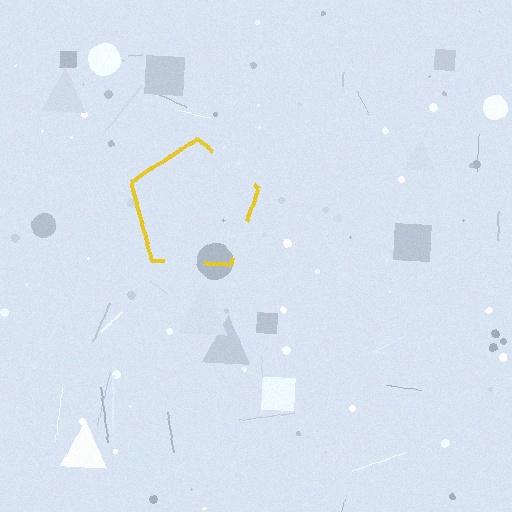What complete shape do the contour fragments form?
The contour fragments form a pentagon.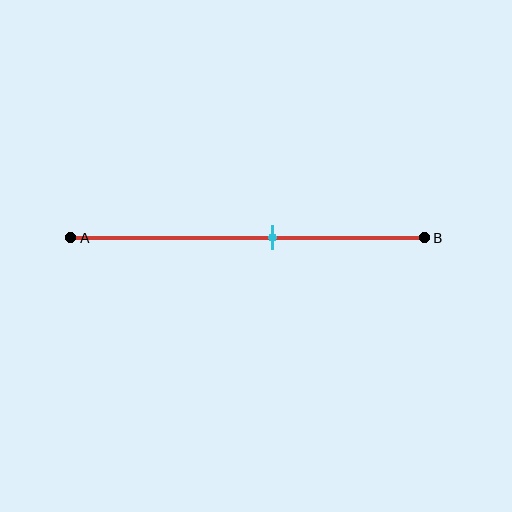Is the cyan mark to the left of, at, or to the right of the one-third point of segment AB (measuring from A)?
The cyan mark is to the right of the one-third point of segment AB.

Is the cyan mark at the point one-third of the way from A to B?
No, the mark is at about 55% from A, not at the 33% one-third point.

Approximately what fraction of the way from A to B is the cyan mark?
The cyan mark is approximately 55% of the way from A to B.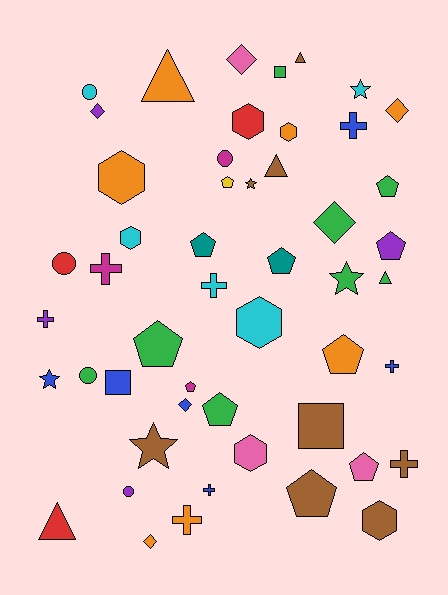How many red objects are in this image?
There are 3 red objects.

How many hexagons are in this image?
There are 7 hexagons.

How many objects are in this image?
There are 50 objects.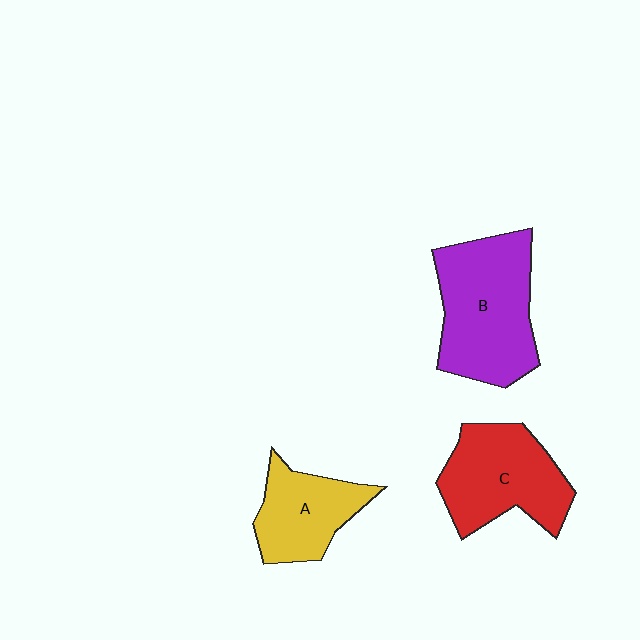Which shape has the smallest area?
Shape A (yellow).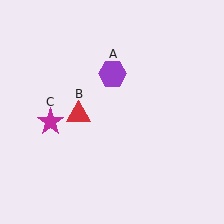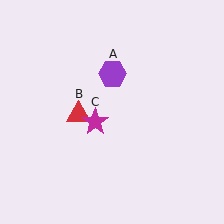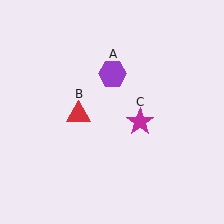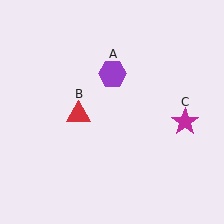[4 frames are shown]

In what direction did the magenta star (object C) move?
The magenta star (object C) moved right.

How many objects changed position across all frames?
1 object changed position: magenta star (object C).